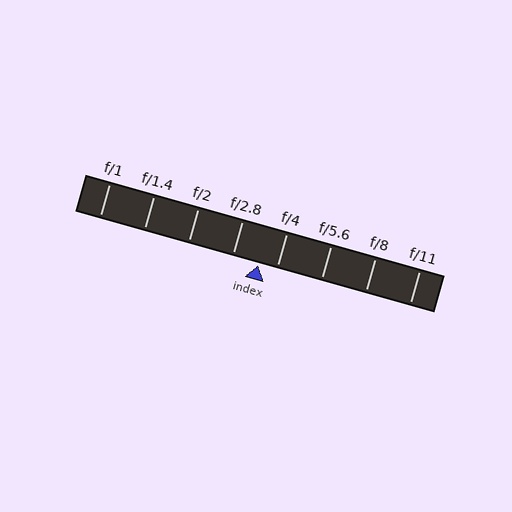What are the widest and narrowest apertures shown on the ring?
The widest aperture shown is f/1 and the narrowest is f/11.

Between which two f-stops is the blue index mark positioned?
The index mark is between f/2.8 and f/4.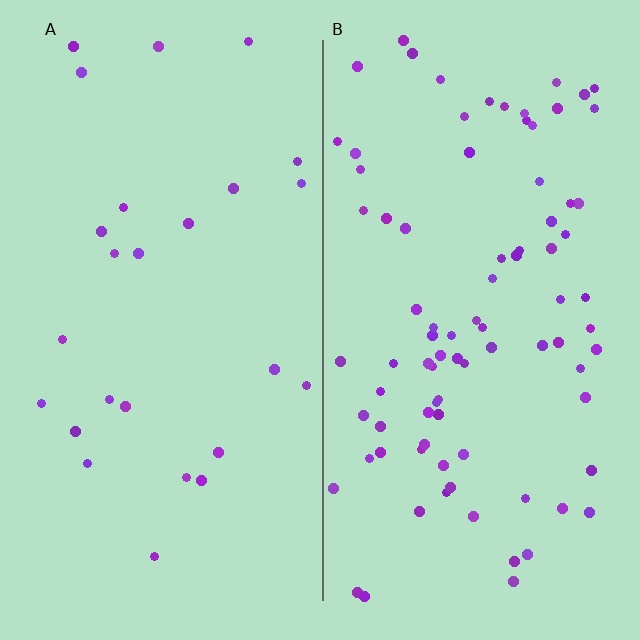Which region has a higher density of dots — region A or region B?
B (the right).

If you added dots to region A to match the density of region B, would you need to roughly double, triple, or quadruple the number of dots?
Approximately triple.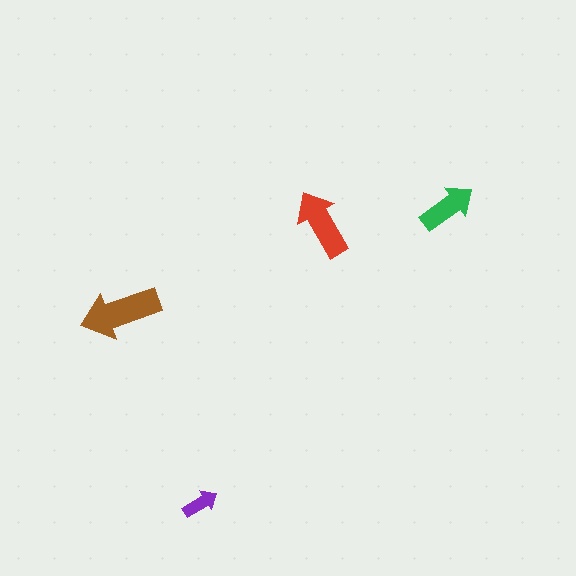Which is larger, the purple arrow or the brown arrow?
The brown one.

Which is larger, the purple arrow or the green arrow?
The green one.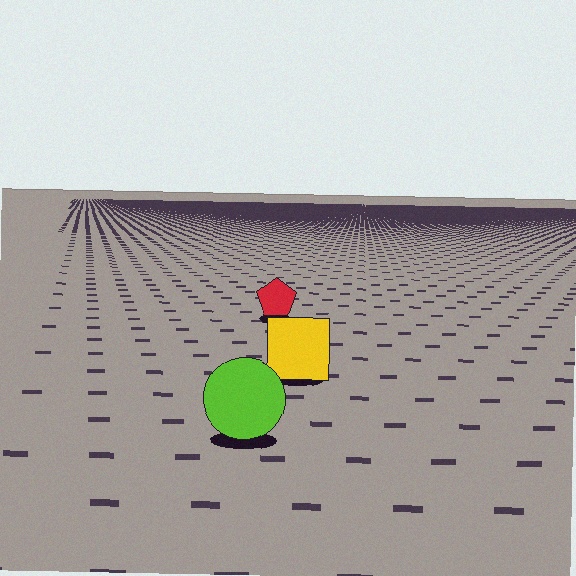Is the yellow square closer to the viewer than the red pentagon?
Yes. The yellow square is closer — you can tell from the texture gradient: the ground texture is coarser near it.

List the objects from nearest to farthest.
From nearest to farthest: the lime circle, the yellow square, the red pentagon.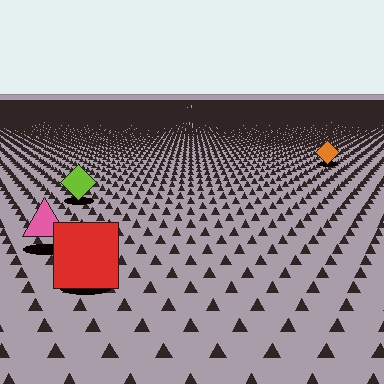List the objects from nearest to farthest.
From nearest to farthest: the red square, the pink triangle, the lime diamond, the orange diamond.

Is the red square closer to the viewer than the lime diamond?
Yes. The red square is closer — you can tell from the texture gradient: the ground texture is coarser near it.